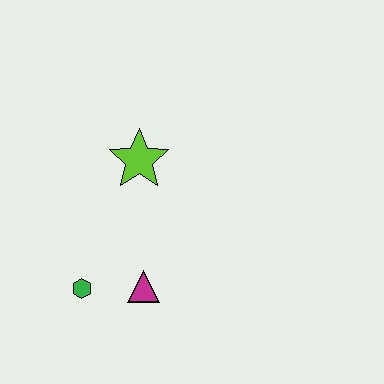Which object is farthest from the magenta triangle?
The lime star is farthest from the magenta triangle.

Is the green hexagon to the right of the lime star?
No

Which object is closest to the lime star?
The magenta triangle is closest to the lime star.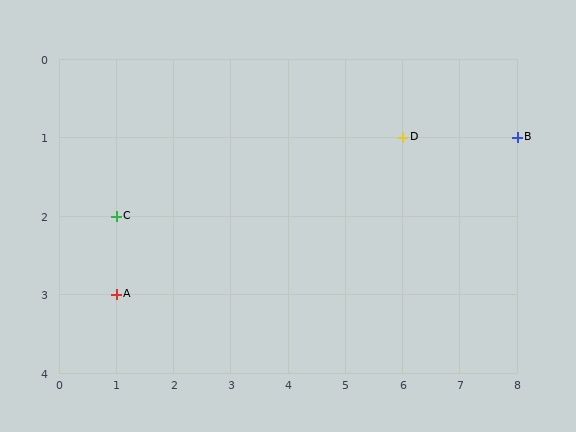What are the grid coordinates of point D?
Point D is at grid coordinates (6, 1).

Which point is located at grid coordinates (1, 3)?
Point A is at (1, 3).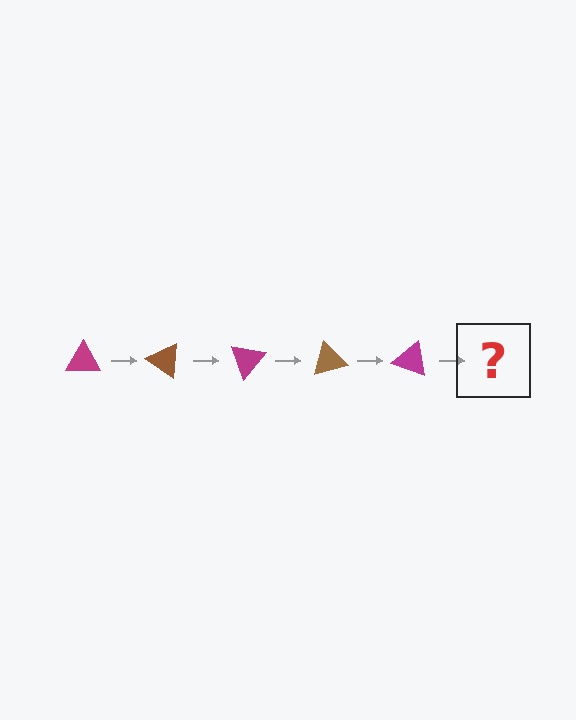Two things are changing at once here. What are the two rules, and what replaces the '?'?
The two rules are that it rotates 35 degrees each step and the color cycles through magenta and brown. The '?' should be a brown triangle, rotated 175 degrees from the start.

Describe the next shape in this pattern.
It should be a brown triangle, rotated 175 degrees from the start.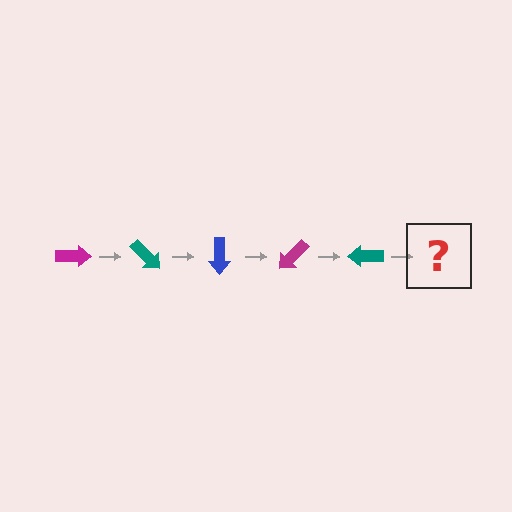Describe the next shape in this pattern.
It should be a blue arrow, rotated 225 degrees from the start.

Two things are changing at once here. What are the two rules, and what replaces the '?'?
The two rules are that it rotates 45 degrees each step and the color cycles through magenta, teal, and blue. The '?' should be a blue arrow, rotated 225 degrees from the start.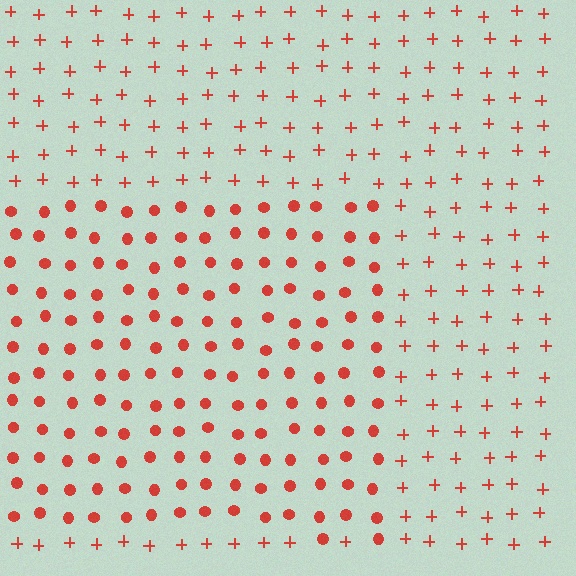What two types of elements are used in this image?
The image uses circles inside the rectangle region and plus signs outside it.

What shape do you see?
I see a rectangle.